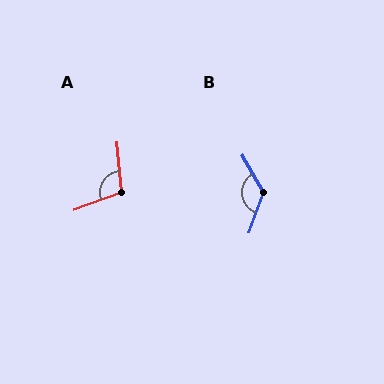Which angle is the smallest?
A, at approximately 105 degrees.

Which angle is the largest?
B, at approximately 130 degrees.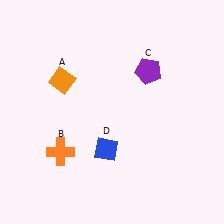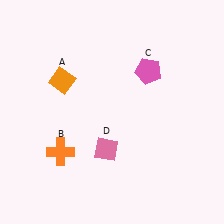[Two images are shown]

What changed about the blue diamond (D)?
In Image 1, D is blue. In Image 2, it changed to pink.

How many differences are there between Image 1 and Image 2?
There are 2 differences between the two images.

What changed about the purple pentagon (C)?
In Image 1, C is purple. In Image 2, it changed to pink.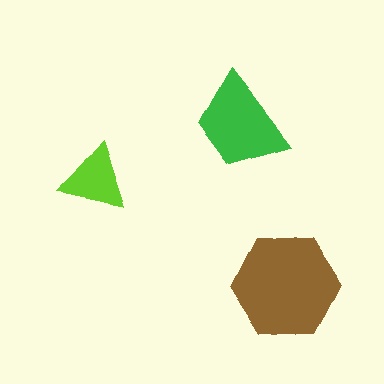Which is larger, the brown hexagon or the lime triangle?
The brown hexagon.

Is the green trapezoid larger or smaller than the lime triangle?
Larger.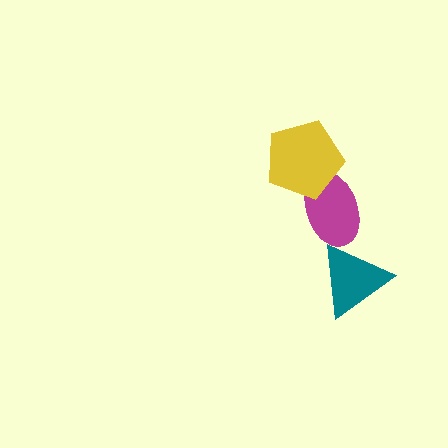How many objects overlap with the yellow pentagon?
1 object overlaps with the yellow pentagon.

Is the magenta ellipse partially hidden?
Yes, it is partially covered by another shape.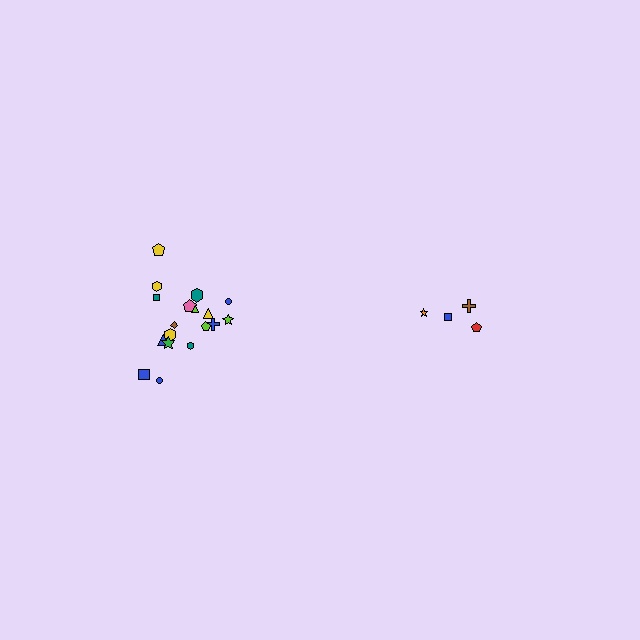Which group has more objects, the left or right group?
The left group.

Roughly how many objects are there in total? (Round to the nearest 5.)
Roughly 20 objects in total.